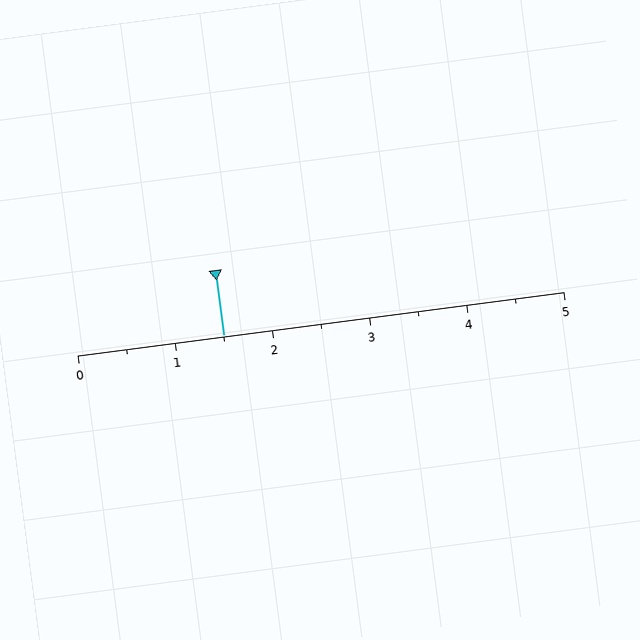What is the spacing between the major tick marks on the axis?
The major ticks are spaced 1 apart.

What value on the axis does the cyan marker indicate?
The marker indicates approximately 1.5.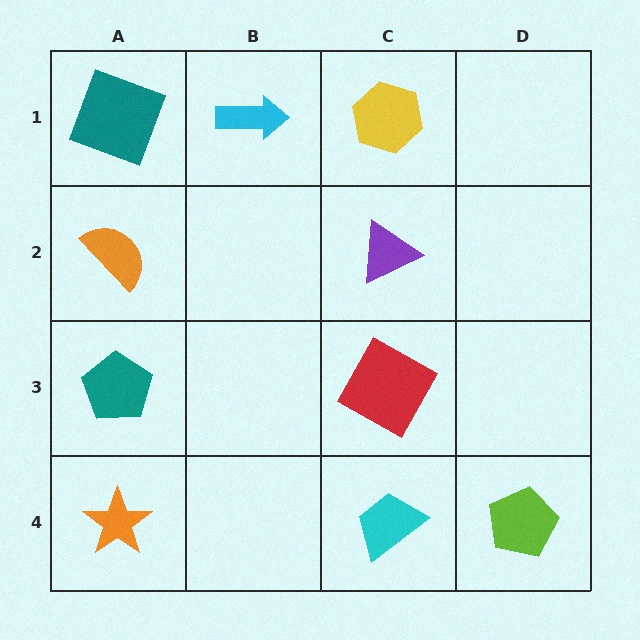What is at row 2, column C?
A purple triangle.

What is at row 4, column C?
A cyan trapezoid.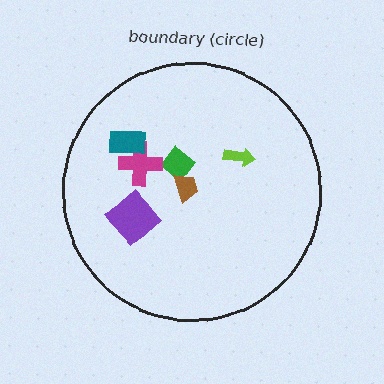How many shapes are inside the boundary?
6 inside, 0 outside.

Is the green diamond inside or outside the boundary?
Inside.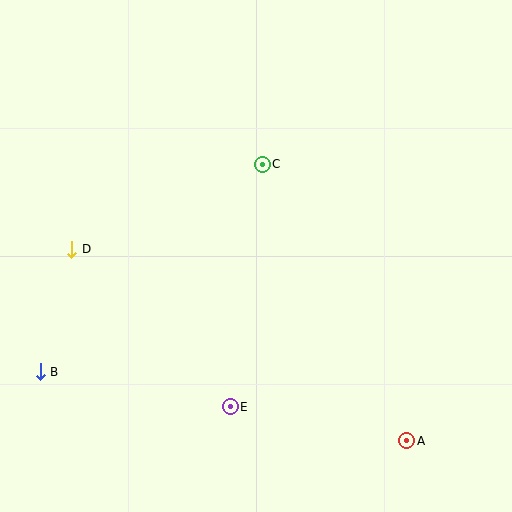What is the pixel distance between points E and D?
The distance between E and D is 223 pixels.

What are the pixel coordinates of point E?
Point E is at (230, 407).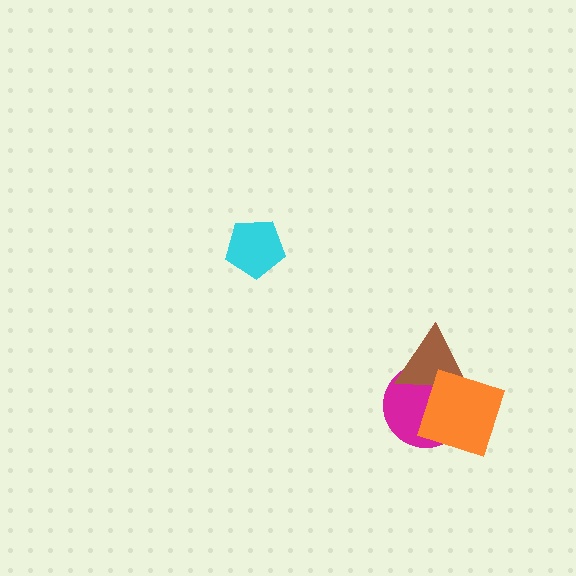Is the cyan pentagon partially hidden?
No, no other shape covers it.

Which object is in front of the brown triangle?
The orange square is in front of the brown triangle.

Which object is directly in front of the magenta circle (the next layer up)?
The brown triangle is directly in front of the magenta circle.